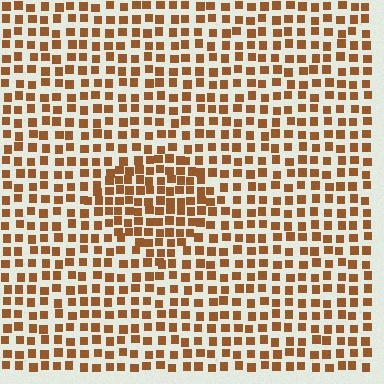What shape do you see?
I see a diamond.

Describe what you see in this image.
The image contains small brown elements arranged at two different densities. A diamond-shaped region is visible where the elements are more densely packed than the surrounding area.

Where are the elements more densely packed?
The elements are more densely packed inside the diamond boundary.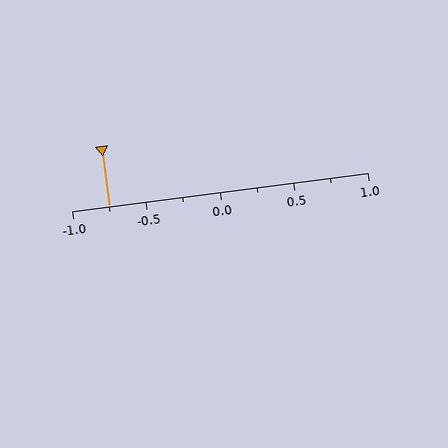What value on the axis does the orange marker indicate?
The marker indicates approximately -0.75.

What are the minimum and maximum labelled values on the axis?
The axis runs from -1.0 to 1.0.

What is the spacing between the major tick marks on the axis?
The major ticks are spaced 0.5 apart.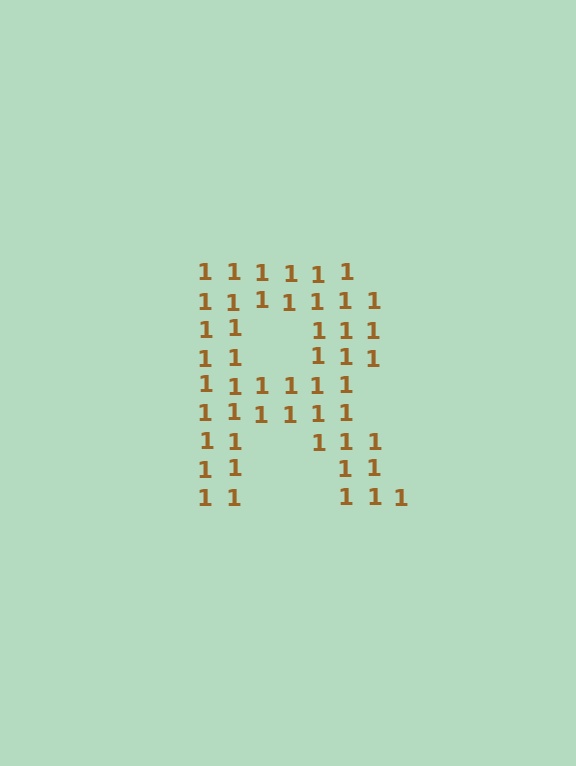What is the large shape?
The large shape is the letter R.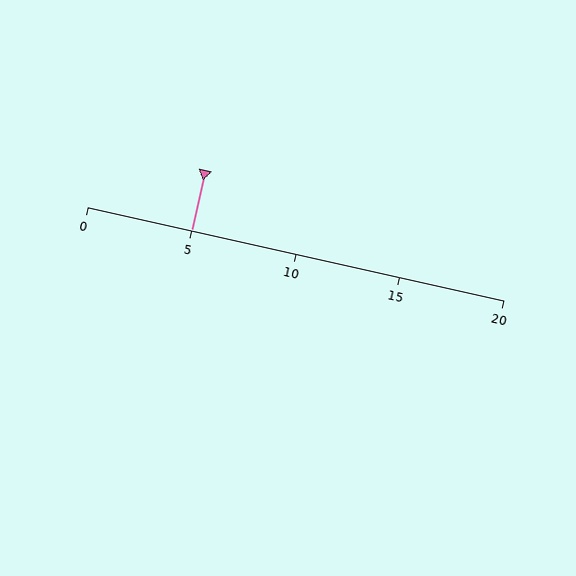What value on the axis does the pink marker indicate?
The marker indicates approximately 5.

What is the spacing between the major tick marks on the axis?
The major ticks are spaced 5 apart.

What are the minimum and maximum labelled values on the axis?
The axis runs from 0 to 20.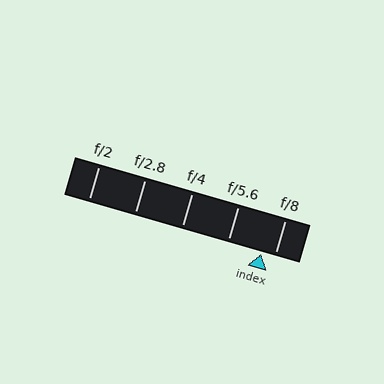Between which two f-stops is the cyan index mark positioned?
The index mark is between f/5.6 and f/8.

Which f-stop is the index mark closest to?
The index mark is closest to f/8.